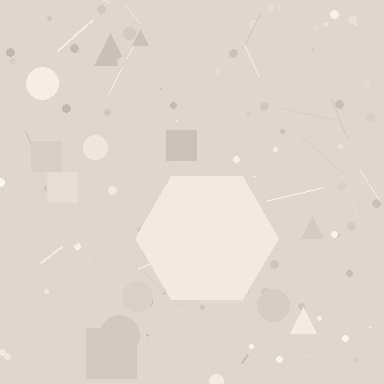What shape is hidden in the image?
A hexagon is hidden in the image.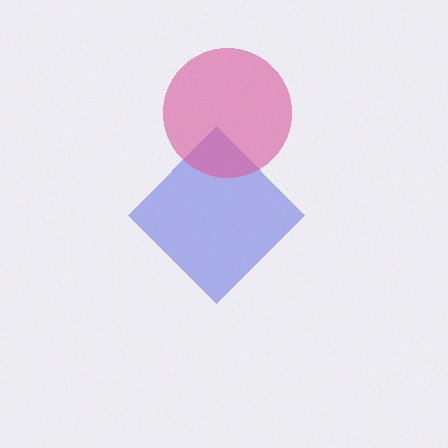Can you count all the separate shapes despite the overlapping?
Yes, there are 2 separate shapes.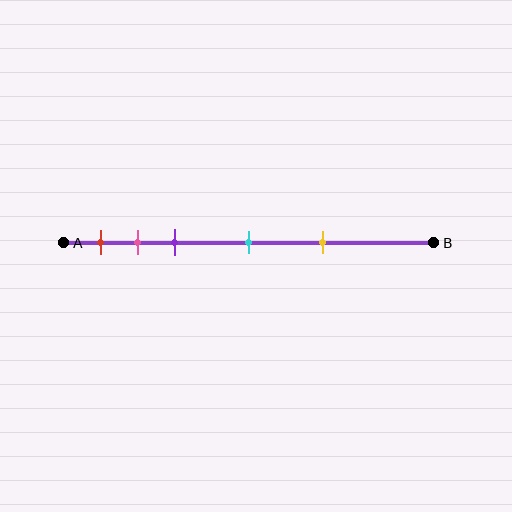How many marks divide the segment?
There are 5 marks dividing the segment.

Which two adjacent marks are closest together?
The pink and purple marks are the closest adjacent pair.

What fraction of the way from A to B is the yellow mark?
The yellow mark is approximately 70% (0.7) of the way from A to B.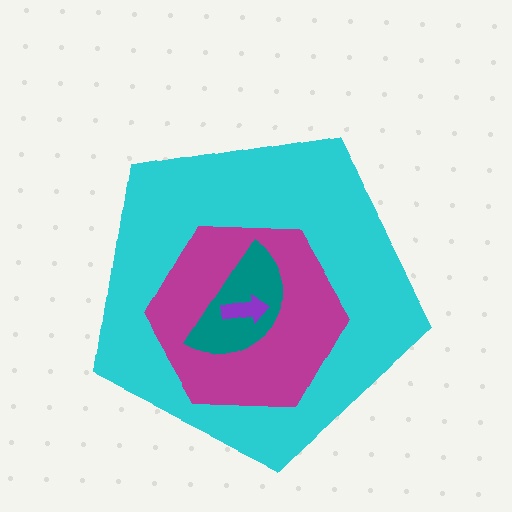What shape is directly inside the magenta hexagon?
The teal semicircle.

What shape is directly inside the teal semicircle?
The purple arrow.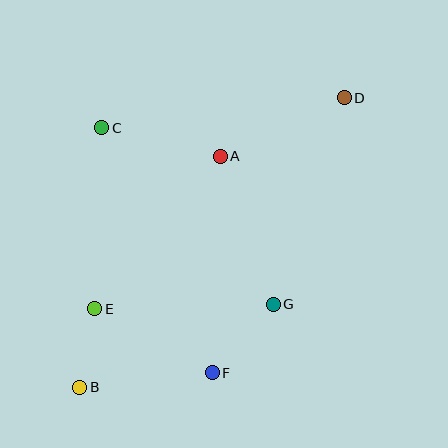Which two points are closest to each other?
Points B and E are closest to each other.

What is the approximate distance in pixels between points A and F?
The distance between A and F is approximately 217 pixels.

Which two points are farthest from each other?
Points B and D are farthest from each other.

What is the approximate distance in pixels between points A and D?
The distance between A and D is approximately 137 pixels.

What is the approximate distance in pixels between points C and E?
The distance between C and E is approximately 181 pixels.